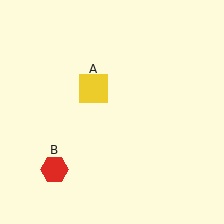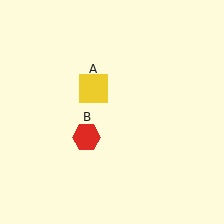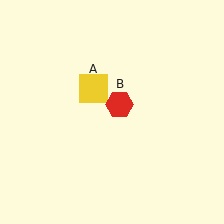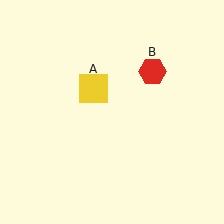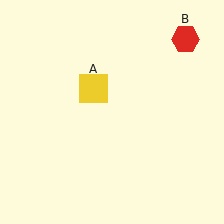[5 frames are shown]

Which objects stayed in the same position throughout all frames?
Yellow square (object A) remained stationary.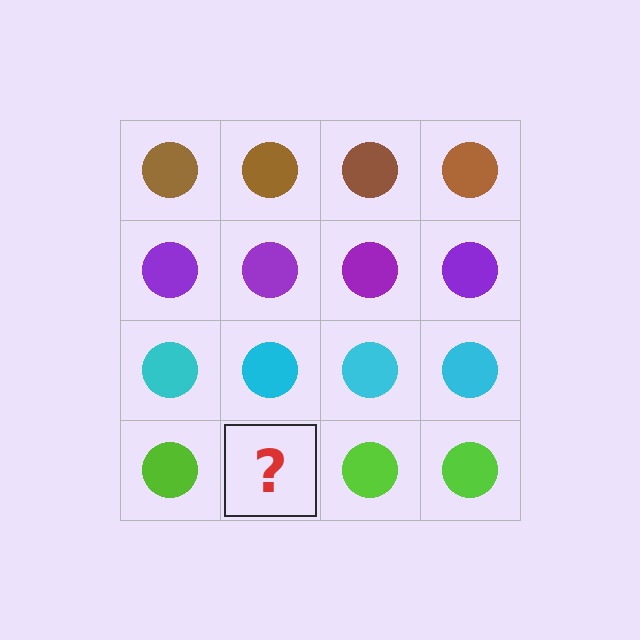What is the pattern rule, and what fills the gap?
The rule is that each row has a consistent color. The gap should be filled with a lime circle.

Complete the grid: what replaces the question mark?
The question mark should be replaced with a lime circle.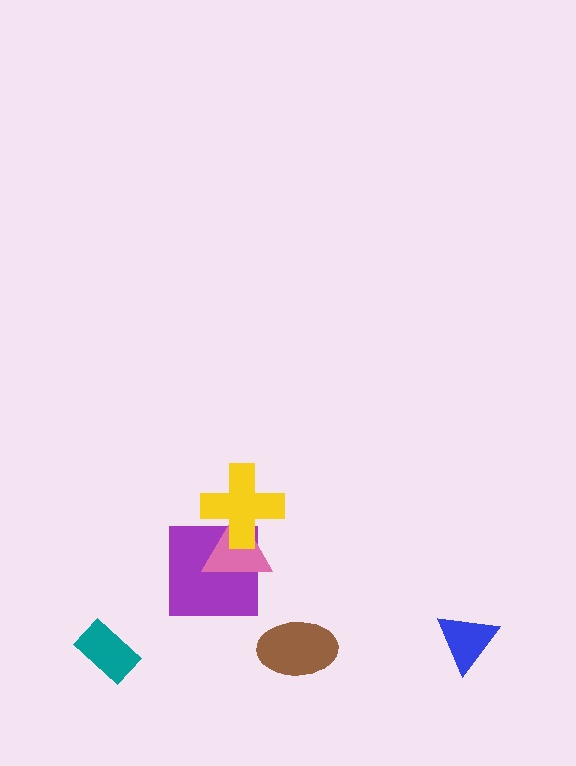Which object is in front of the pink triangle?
The yellow cross is in front of the pink triangle.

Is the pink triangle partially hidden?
Yes, it is partially covered by another shape.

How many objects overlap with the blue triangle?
0 objects overlap with the blue triangle.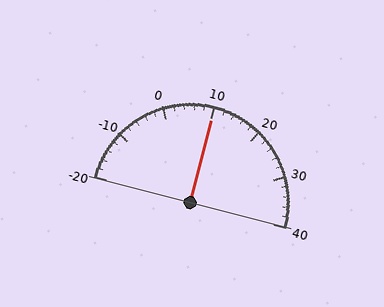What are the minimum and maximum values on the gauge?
The gauge ranges from -20 to 40.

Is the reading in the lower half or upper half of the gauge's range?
The reading is in the upper half of the range (-20 to 40).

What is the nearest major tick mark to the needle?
The nearest major tick mark is 10.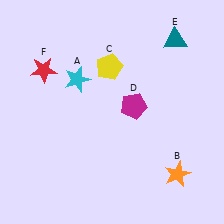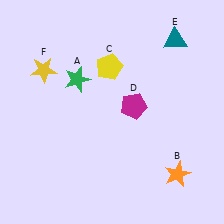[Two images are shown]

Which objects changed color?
A changed from cyan to green. F changed from red to yellow.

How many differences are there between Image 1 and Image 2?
There are 2 differences between the two images.